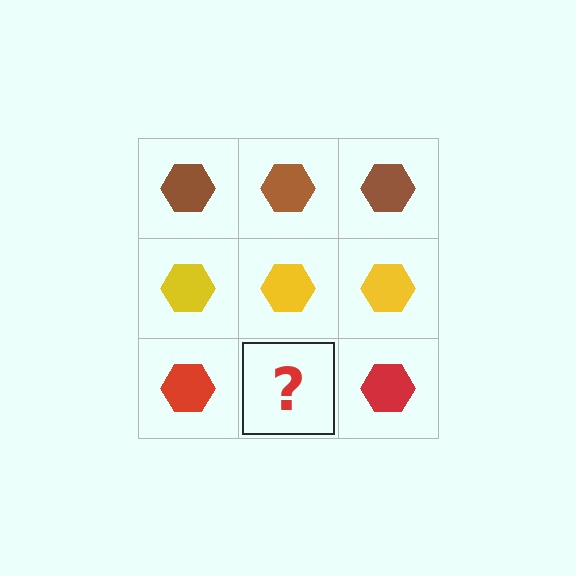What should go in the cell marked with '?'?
The missing cell should contain a red hexagon.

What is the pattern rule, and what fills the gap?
The rule is that each row has a consistent color. The gap should be filled with a red hexagon.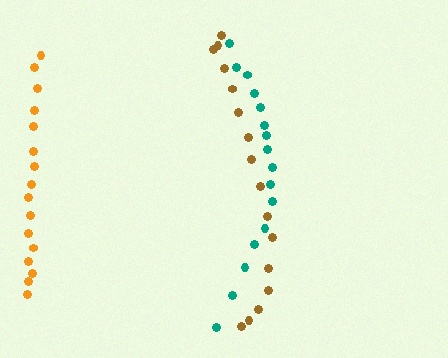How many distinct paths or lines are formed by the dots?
There are 3 distinct paths.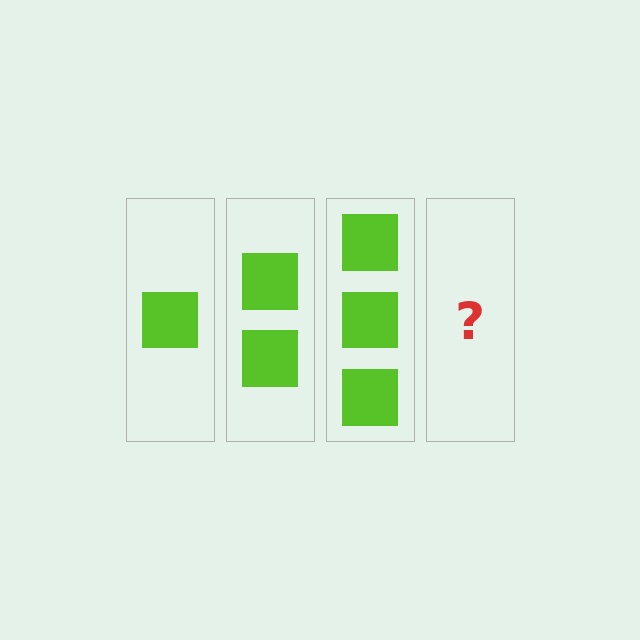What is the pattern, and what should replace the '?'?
The pattern is that each step adds one more square. The '?' should be 4 squares.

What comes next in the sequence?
The next element should be 4 squares.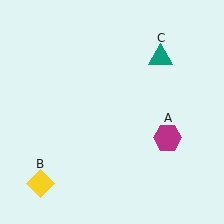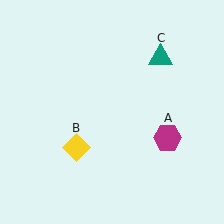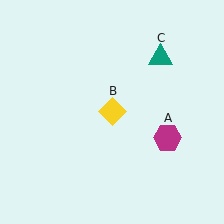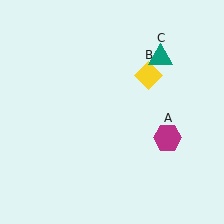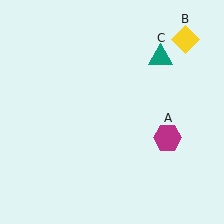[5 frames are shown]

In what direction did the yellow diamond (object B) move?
The yellow diamond (object B) moved up and to the right.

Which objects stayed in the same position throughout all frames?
Magenta hexagon (object A) and teal triangle (object C) remained stationary.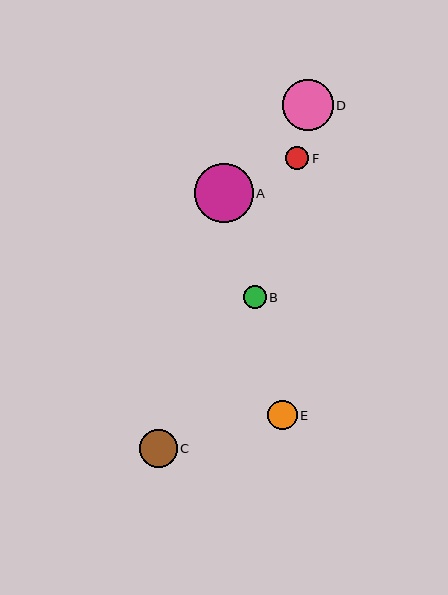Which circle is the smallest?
Circle F is the smallest with a size of approximately 23 pixels.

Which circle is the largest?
Circle A is the largest with a size of approximately 58 pixels.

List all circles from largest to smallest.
From largest to smallest: A, D, C, E, B, F.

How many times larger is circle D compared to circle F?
Circle D is approximately 2.3 times the size of circle F.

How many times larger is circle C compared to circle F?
Circle C is approximately 1.7 times the size of circle F.